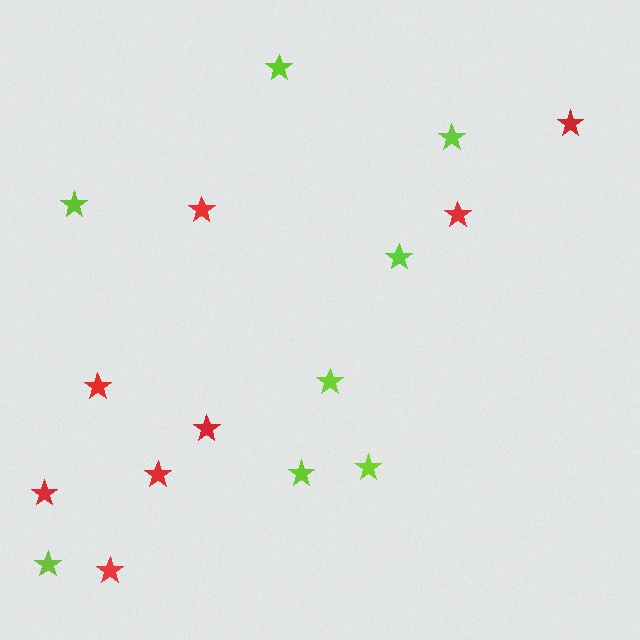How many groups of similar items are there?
There are 2 groups: one group of lime stars (8) and one group of red stars (8).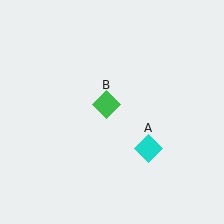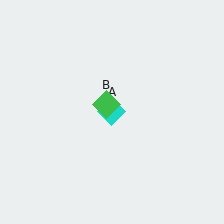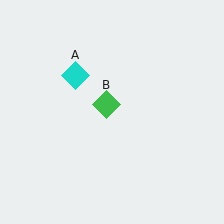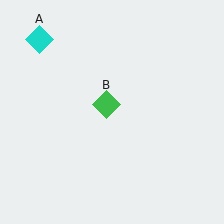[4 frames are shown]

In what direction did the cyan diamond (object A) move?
The cyan diamond (object A) moved up and to the left.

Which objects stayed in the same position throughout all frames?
Green diamond (object B) remained stationary.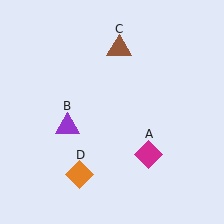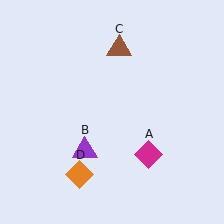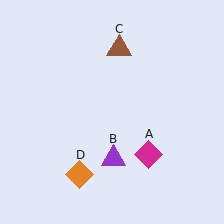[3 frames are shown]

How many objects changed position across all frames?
1 object changed position: purple triangle (object B).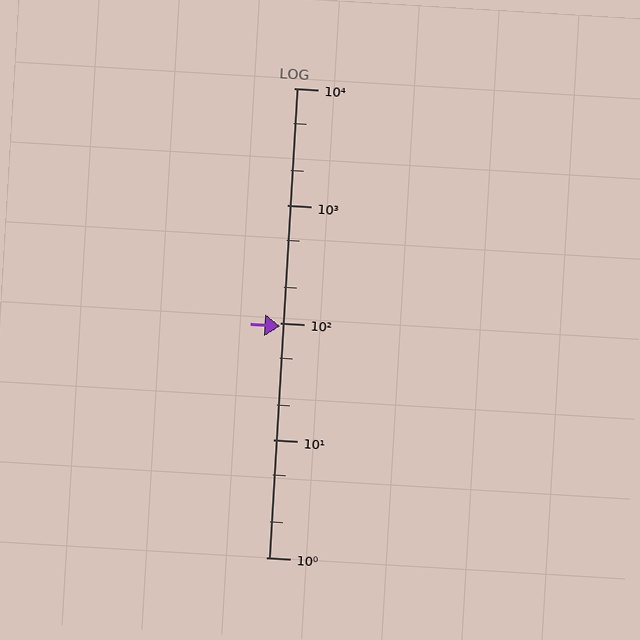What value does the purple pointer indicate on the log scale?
The pointer indicates approximately 93.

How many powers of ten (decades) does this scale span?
The scale spans 4 decades, from 1 to 10000.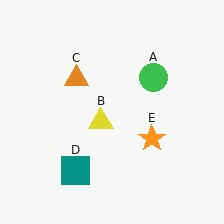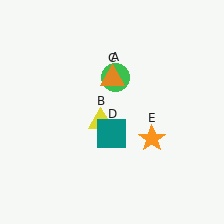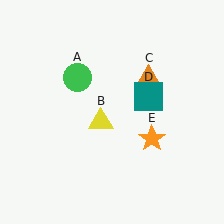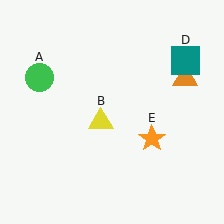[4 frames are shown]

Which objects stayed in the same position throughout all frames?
Yellow triangle (object B) and orange star (object E) remained stationary.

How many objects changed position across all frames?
3 objects changed position: green circle (object A), orange triangle (object C), teal square (object D).